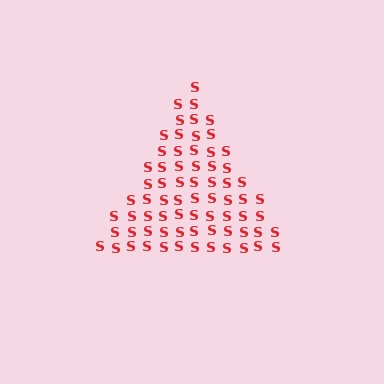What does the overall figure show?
The overall figure shows a triangle.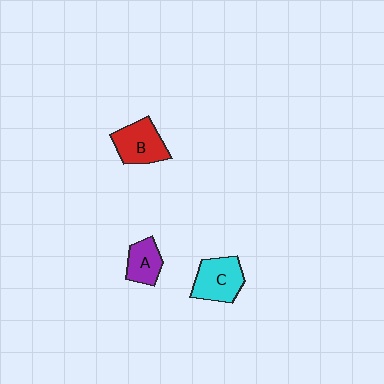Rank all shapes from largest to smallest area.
From largest to smallest: C (cyan), B (red), A (purple).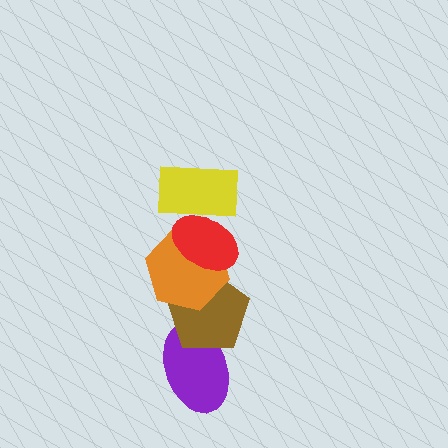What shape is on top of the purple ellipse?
The brown pentagon is on top of the purple ellipse.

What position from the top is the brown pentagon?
The brown pentagon is 4th from the top.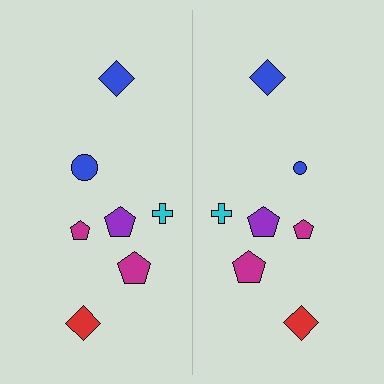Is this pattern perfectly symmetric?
No, the pattern is not perfectly symmetric. The blue circle on the right side has a different size than its mirror counterpart.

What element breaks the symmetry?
The blue circle on the right side has a different size than its mirror counterpart.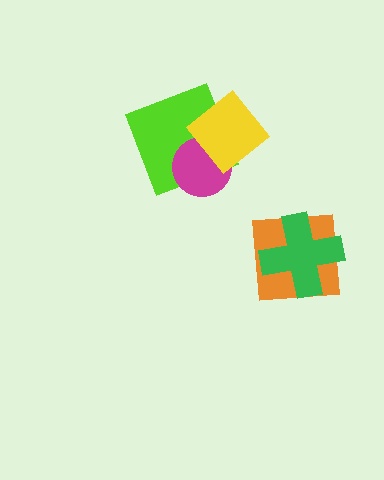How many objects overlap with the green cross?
1 object overlaps with the green cross.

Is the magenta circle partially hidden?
Yes, it is partially covered by another shape.